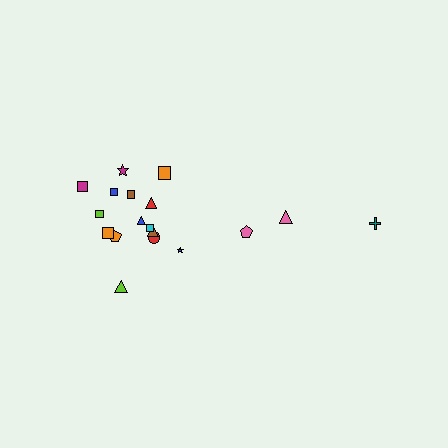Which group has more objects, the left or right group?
The left group.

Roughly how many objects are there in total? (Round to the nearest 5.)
Roughly 20 objects in total.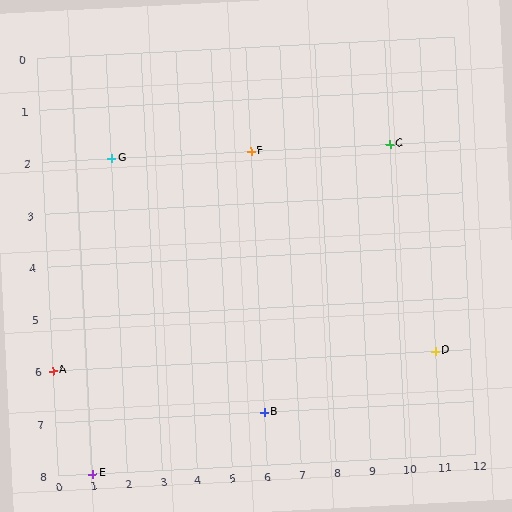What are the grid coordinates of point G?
Point G is at grid coordinates (2, 2).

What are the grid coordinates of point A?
Point A is at grid coordinates (0, 6).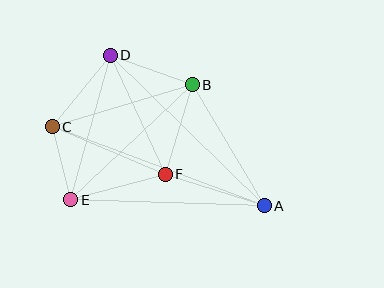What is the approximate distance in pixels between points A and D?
The distance between A and D is approximately 216 pixels.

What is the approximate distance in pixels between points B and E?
The distance between B and E is approximately 167 pixels.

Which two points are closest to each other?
Points C and E are closest to each other.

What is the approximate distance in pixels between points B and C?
The distance between B and C is approximately 146 pixels.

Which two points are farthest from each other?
Points A and C are farthest from each other.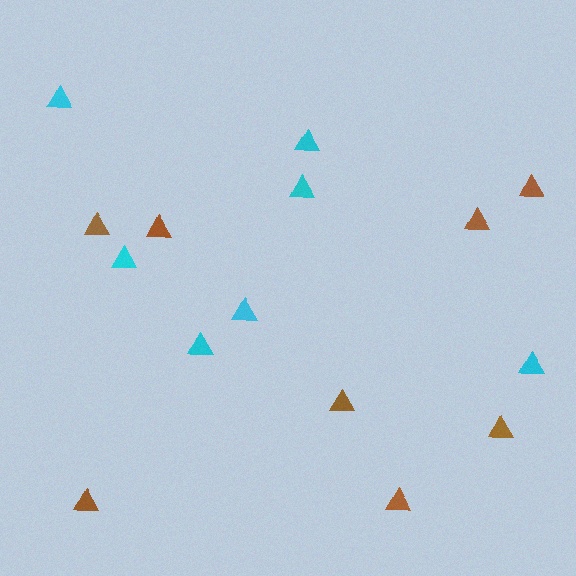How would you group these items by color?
There are 2 groups: one group of cyan triangles (7) and one group of brown triangles (8).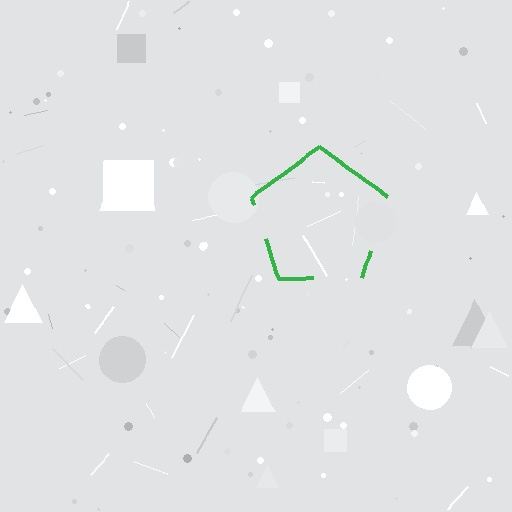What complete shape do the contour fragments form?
The contour fragments form a pentagon.